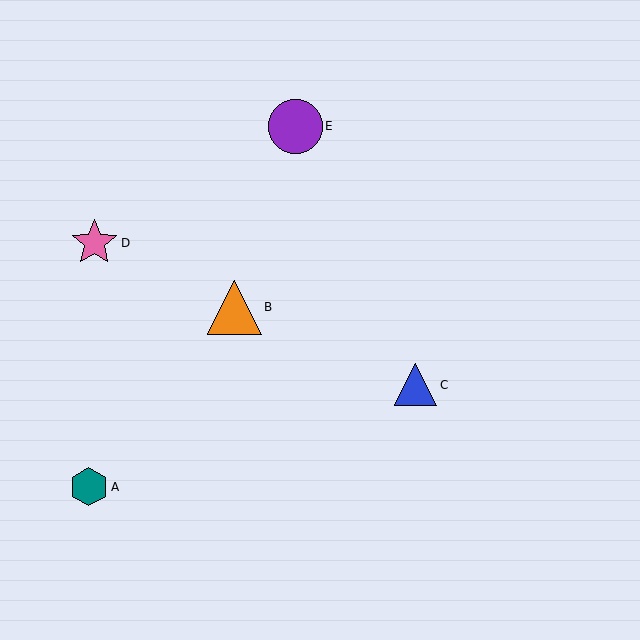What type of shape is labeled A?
Shape A is a teal hexagon.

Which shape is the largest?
The purple circle (labeled E) is the largest.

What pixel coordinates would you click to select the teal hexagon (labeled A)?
Click at (89, 487) to select the teal hexagon A.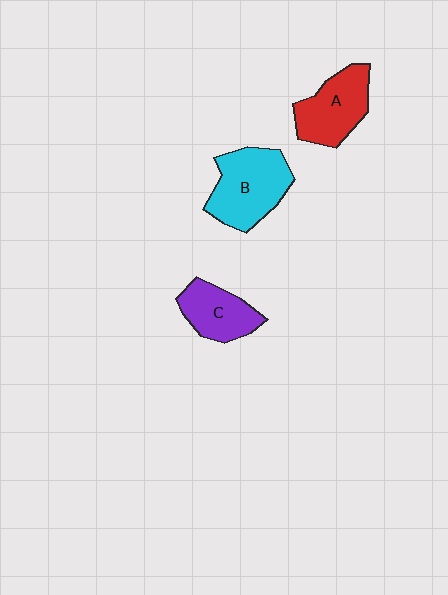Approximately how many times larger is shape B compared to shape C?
Approximately 1.5 times.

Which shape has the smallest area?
Shape C (purple).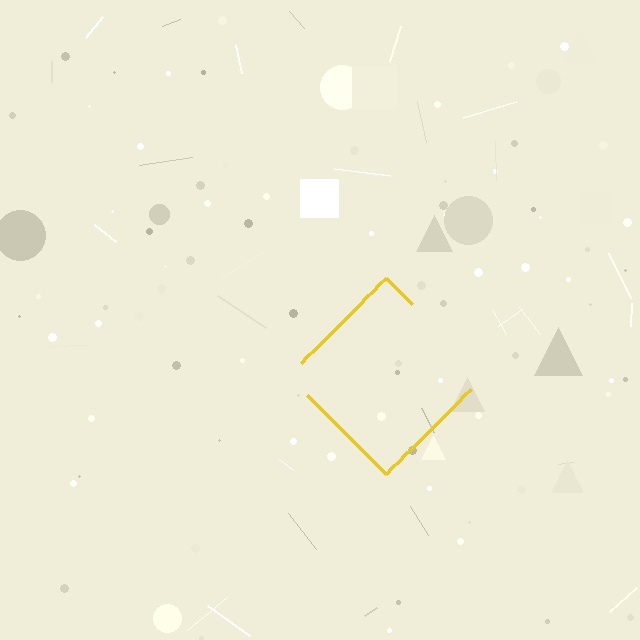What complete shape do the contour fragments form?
The contour fragments form a diamond.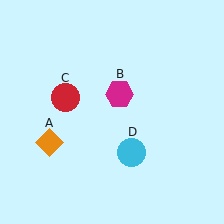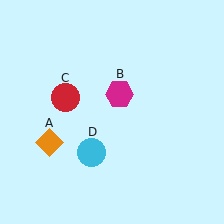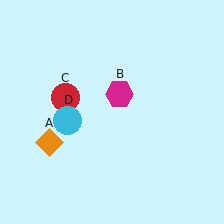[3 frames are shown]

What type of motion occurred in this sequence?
The cyan circle (object D) rotated clockwise around the center of the scene.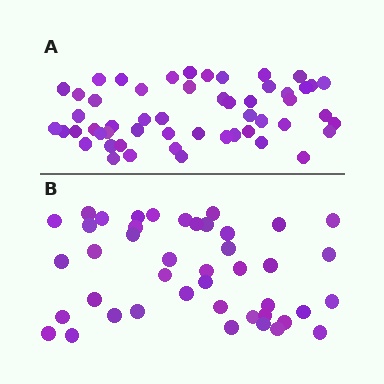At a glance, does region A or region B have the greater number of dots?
Region A (the top region) has more dots.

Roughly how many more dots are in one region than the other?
Region A has roughly 10 or so more dots than region B.